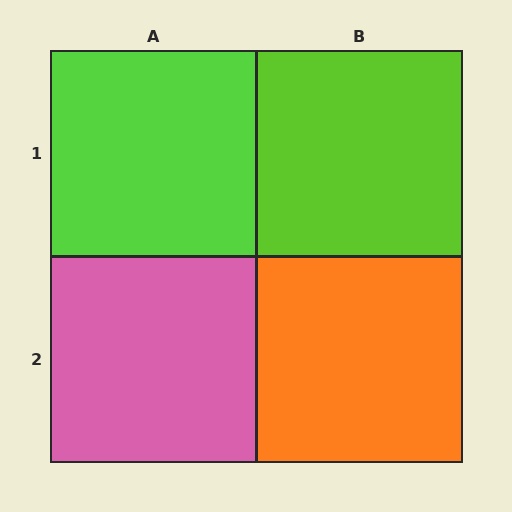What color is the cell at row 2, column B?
Orange.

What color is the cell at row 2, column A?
Pink.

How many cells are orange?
1 cell is orange.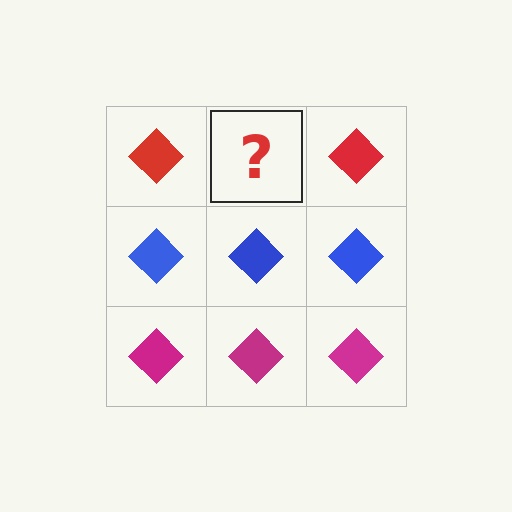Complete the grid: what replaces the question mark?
The question mark should be replaced with a red diamond.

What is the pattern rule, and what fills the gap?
The rule is that each row has a consistent color. The gap should be filled with a red diamond.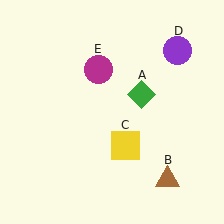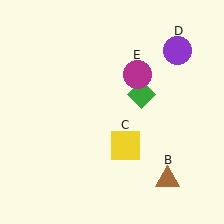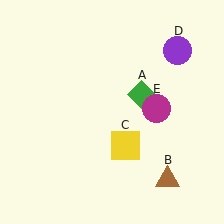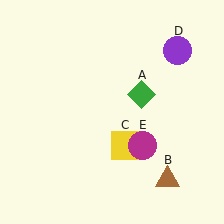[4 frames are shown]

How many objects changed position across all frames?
1 object changed position: magenta circle (object E).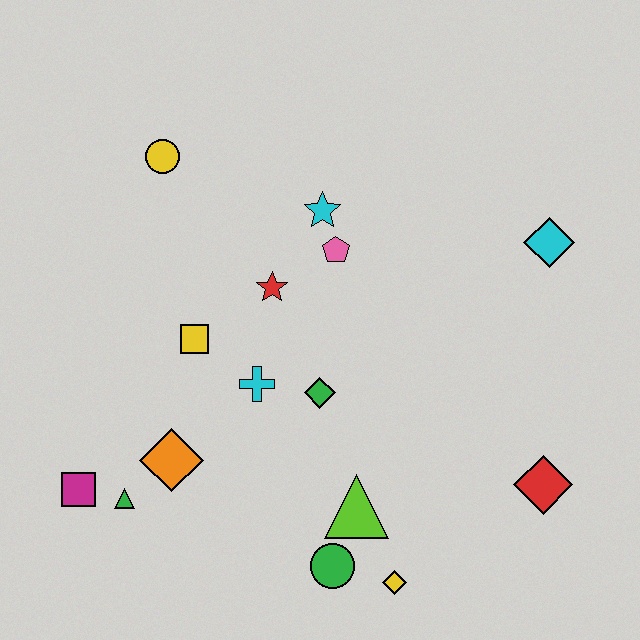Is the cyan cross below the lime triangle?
No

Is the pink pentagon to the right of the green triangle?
Yes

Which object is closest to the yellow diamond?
The green circle is closest to the yellow diamond.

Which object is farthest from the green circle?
The yellow circle is farthest from the green circle.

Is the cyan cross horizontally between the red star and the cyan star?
No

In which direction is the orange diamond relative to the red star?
The orange diamond is below the red star.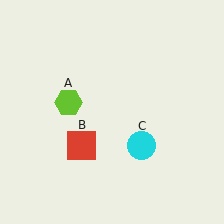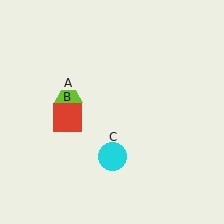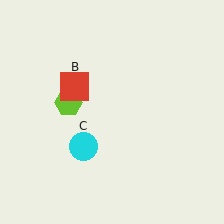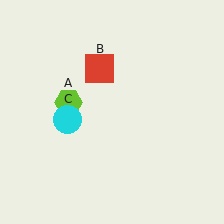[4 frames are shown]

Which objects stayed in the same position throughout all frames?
Lime hexagon (object A) remained stationary.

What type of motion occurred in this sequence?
The red square (object B), cyan circle (object C) rotated clockwise around the center of the scene.